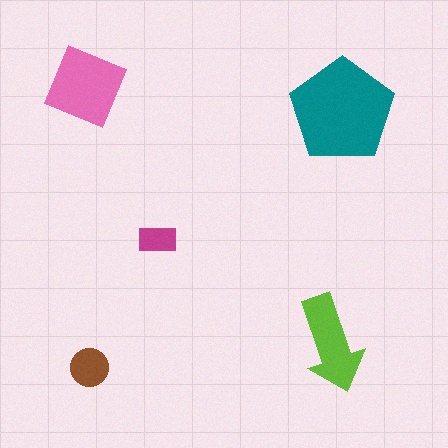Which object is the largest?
The teal pentagon.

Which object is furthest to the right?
The teal pentagon is rightmost.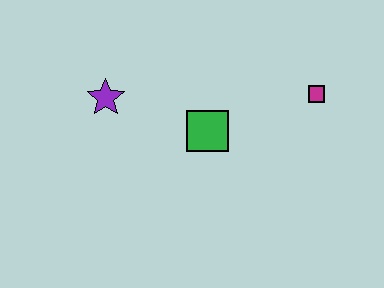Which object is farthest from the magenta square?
The purple star is farthest from the magenta square.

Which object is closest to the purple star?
The green square is closest to the purple star.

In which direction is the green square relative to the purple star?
The green square is to the right of the purple star.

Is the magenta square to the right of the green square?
Yes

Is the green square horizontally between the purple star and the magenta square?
Yes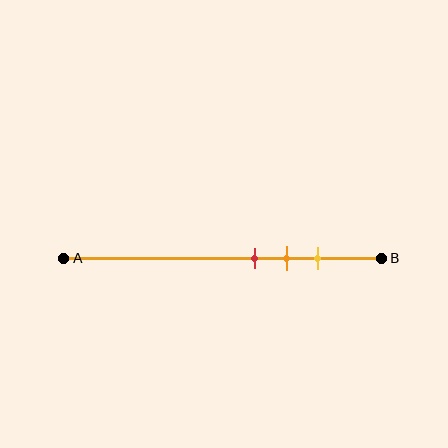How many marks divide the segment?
There are 3 marks dividing the segment.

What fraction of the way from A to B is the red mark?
The red mark is approximately 60% (0.6) of the way from A to B.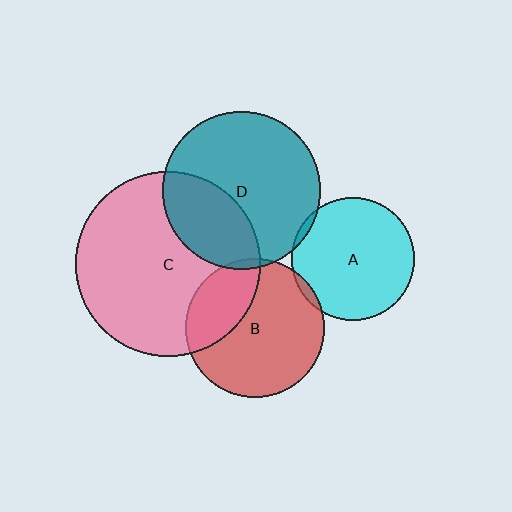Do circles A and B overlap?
Yes.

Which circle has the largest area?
Circle C (pink).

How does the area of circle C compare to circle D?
Approximately 1.4 times.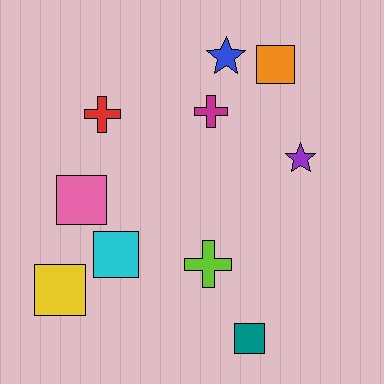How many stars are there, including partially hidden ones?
There are 2 stars.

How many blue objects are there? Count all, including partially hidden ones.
There is 1 blue object.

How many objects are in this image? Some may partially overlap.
There are 10 objects.